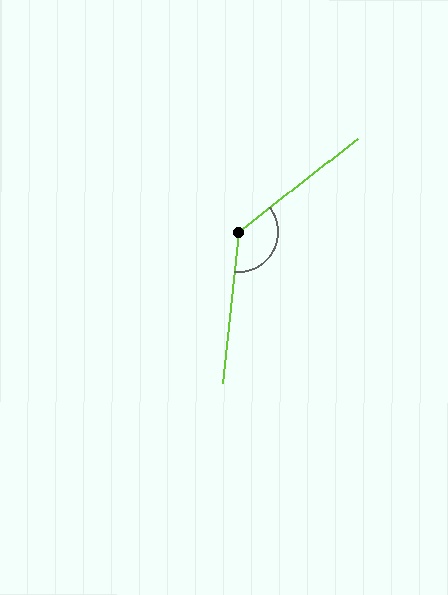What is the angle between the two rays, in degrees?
Approximately 134 degrees.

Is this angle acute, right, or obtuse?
It is obtuse.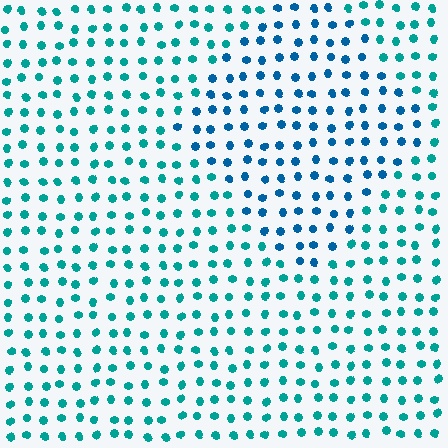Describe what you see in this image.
The image is filled with small teal elements in a uniform arrangement. A diamond-shaped region is visible where the elements are tinted to a slightly different hue, forming a subtle color boundary.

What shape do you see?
I see a diamond.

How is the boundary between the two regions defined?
The boundary is defined purely by a slight shift in hue (about 28 degrees). Spacing, size, and orientation are identical on both sides.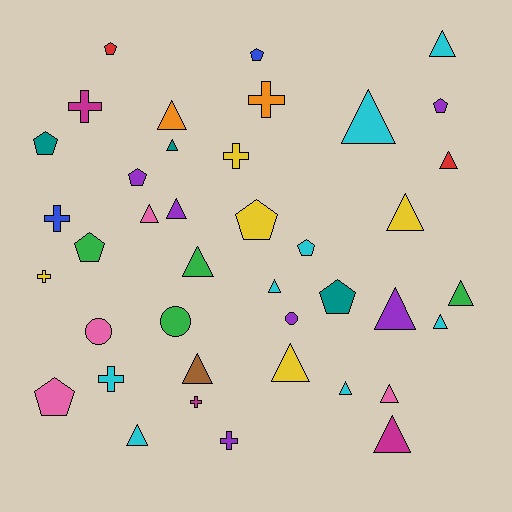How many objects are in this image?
There are 40 objects.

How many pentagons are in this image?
There are 10 pentagons.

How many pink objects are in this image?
There are 4 pink objects.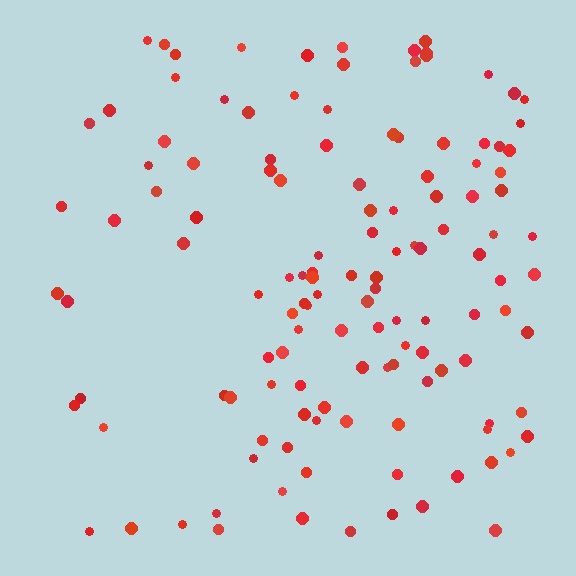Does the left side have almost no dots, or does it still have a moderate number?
Still a moderate number, just noticeably fewer than the right.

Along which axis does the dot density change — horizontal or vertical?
Horizontal.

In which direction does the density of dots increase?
From left to right, with the right side densest.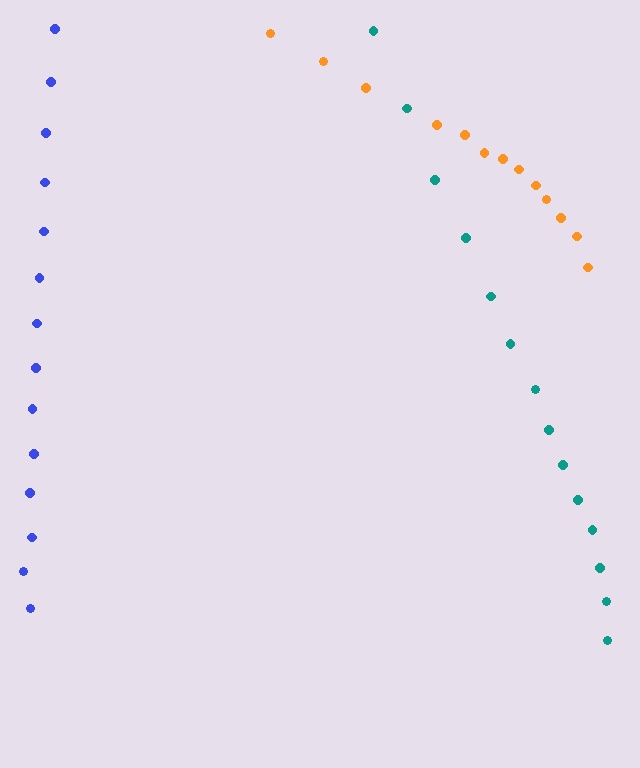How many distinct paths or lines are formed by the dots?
There are 3 distinct paths.